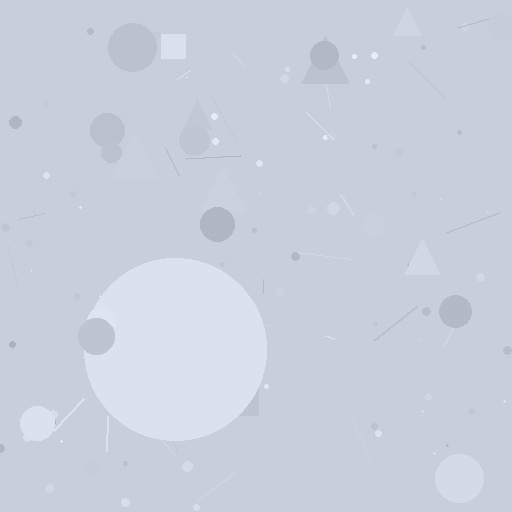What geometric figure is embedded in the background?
A circle is embedded in the background.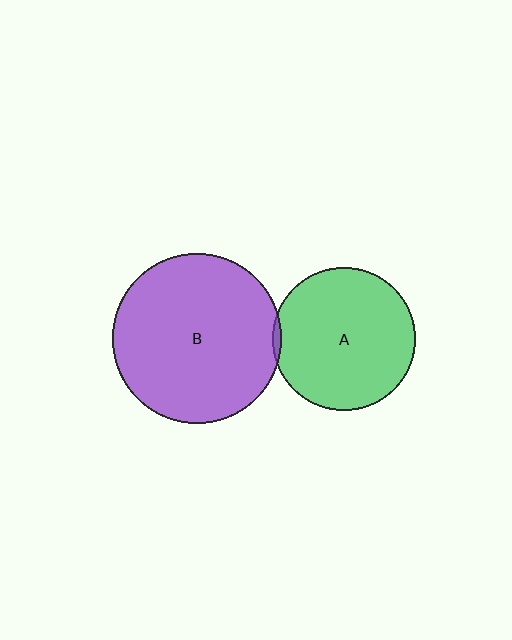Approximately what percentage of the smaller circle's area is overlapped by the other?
Approximately 5%.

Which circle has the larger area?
Circle B (purple).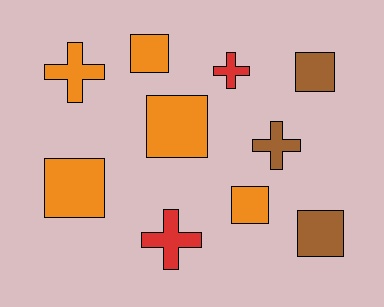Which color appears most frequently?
Orange, with 5 objects.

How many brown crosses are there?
There is 1 brown cross.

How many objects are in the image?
There are 10 objects.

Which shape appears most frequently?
Square, with 6 objects.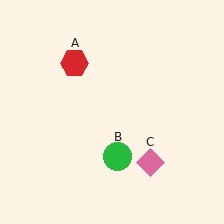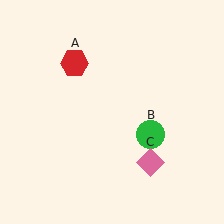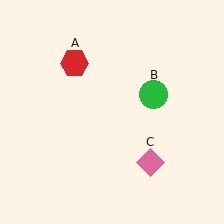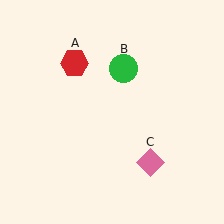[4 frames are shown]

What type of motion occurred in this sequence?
The green circle (object B) rotated counterclockwise around the center of the scene.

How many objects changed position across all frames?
1 object changed position: green circle (object B).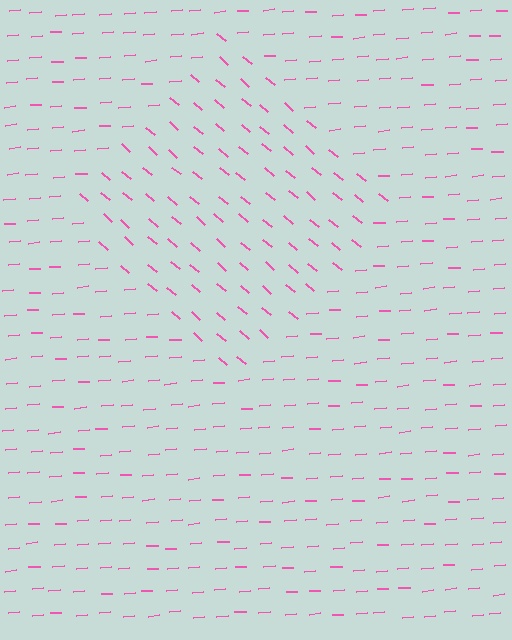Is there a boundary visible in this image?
Yes, there is a texture boundary formed by a change in line orientation.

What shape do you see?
I see a diamond.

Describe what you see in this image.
The image is filled with small pink line segments. A diamond region in the image has lines oriented differently from the surrounding lines, creating a visible texture boundary.